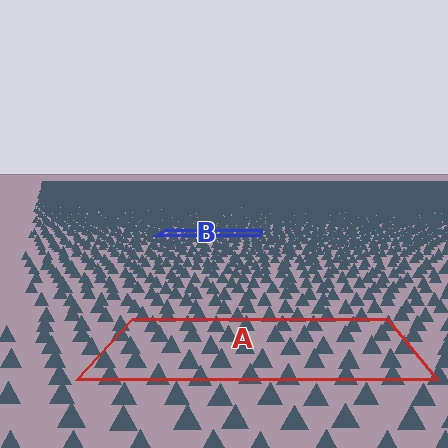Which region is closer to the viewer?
Region A is closer. The texture elements there are larger and more spread out.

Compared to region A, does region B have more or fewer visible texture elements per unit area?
Region B has more texture elements per unit area — they are packed more densely because it is farther away.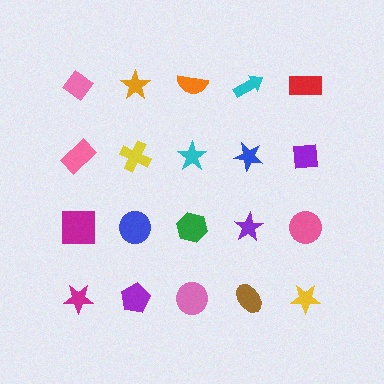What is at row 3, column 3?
A green hexagon.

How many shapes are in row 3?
5 shapes.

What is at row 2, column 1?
A pink rectangle.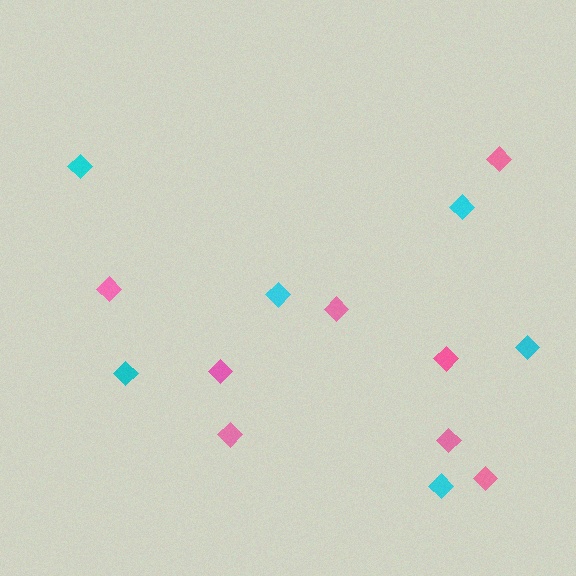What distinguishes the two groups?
There are 2 groups: one group of pink diamonds (8) and one group of cyan diamonds (6).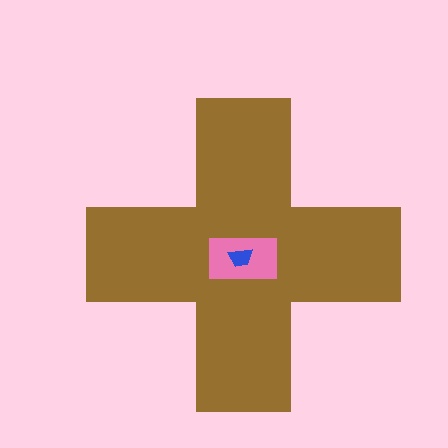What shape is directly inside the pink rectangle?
The blue trapezoid.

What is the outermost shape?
The brown cross.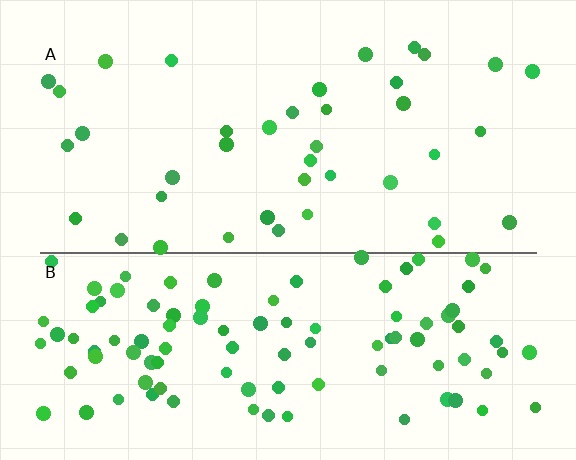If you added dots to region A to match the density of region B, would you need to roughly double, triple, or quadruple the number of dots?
Approximately triple.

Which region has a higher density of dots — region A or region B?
B (the bottom).